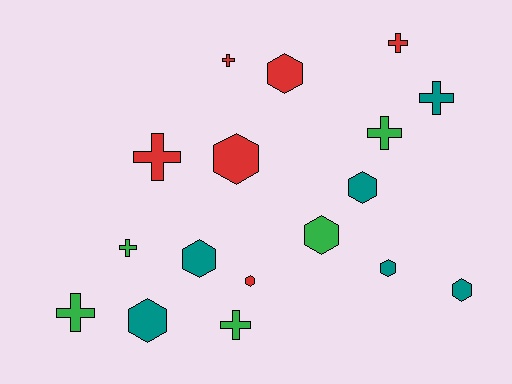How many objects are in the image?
There are 17 objects.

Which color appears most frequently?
Teal, with 6 objects.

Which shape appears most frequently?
Hexagon, with 9 objects.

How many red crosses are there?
There are 3 red crosses.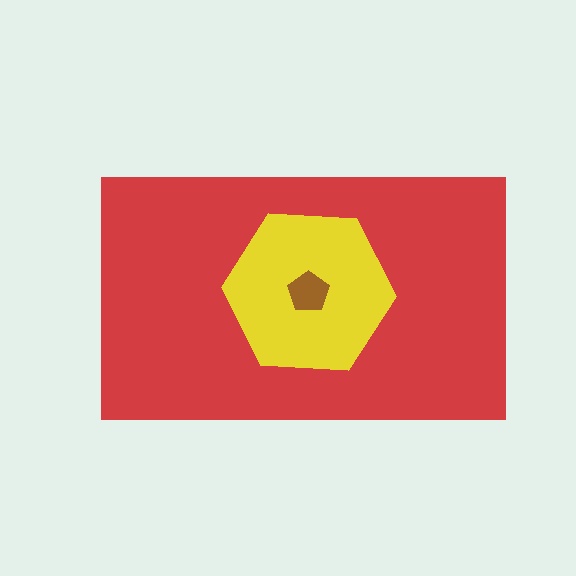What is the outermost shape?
The red rectangle.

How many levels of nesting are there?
3.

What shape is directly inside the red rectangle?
The yellow hexagon.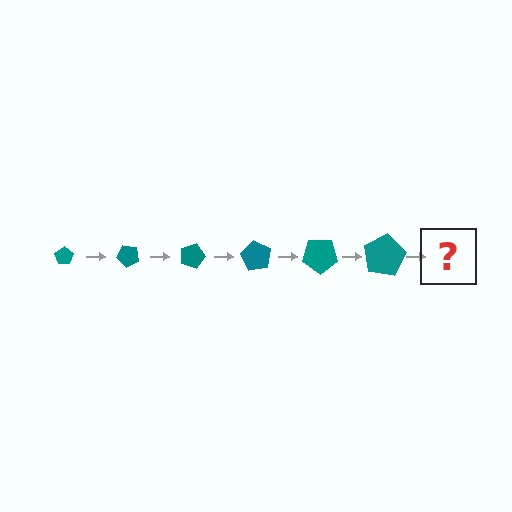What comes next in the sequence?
The next element should be a pentagon, larger than the previous one and rotated 270 degrees from the start.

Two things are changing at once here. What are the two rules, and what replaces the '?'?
The two rules are that the pentagon grows larger each step and it rotates 45 degrees each step. The '?' should be a pentagon, larger than the previous one and rotated 270 degrees from the start.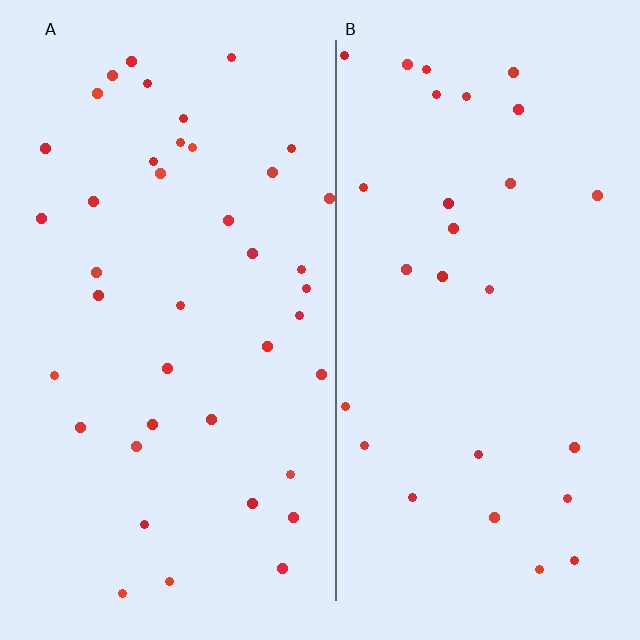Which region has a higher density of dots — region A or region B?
A (the left).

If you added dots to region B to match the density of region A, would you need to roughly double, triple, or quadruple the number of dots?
Approximately double.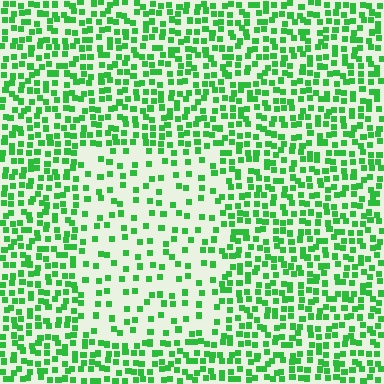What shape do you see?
I see a rectangle.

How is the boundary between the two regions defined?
The boundary is defined by a change in element density (approximately 2.2x ratio). All elements are the same color, size, and shape.